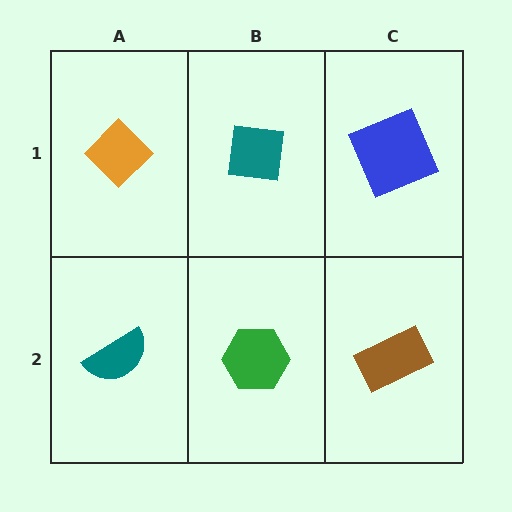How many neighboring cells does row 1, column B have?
3.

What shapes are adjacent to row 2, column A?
An orange diamond (row 1, column A), a green hexagon (row 2, column B).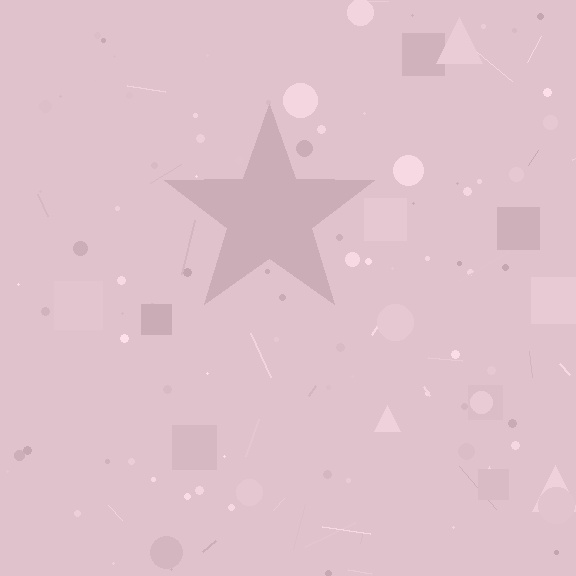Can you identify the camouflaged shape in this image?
The camouflaged shape is a star.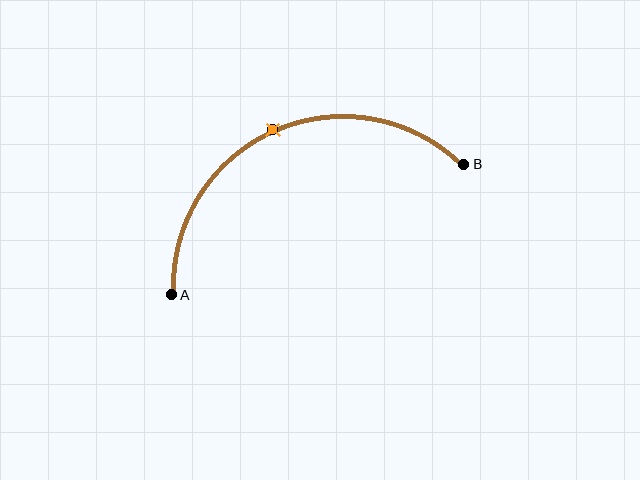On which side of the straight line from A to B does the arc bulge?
The arc bulges above the straight line connecting A and B.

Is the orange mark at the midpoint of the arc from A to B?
Yes. The orange mark lies on the arc at equal arc-length from both A and B — it is the arc midpoint.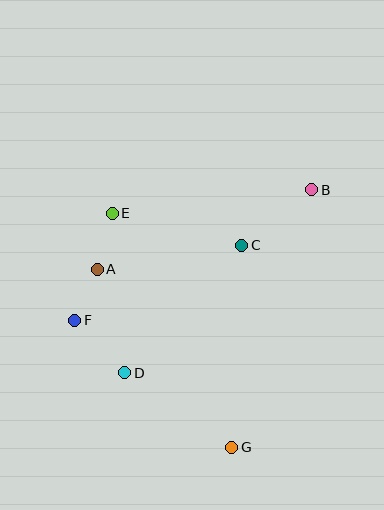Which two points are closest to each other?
Points A and F are closest to each other.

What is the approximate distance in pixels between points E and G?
The distance between E and G is approximately 263 pixels.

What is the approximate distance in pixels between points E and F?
The distance between E and F is approximately 113 pixels.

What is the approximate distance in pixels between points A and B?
The distance between A and B is approximately 229 pixels.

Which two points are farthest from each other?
Points B and F are farthest from each other.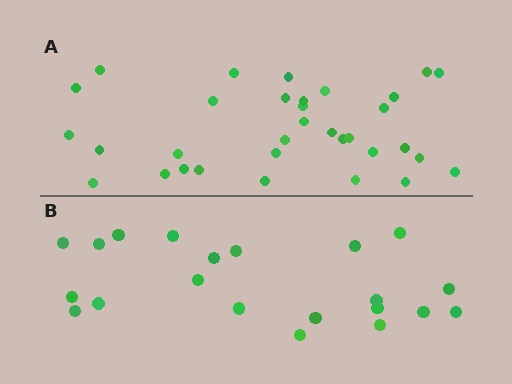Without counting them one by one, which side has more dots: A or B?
Region A (the top region) has more dots.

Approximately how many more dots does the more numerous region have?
Region A has roughly 12 or so more dots than region B.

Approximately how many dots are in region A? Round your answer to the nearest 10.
About 30 dots. (The exact count is 33, which rounds to 30.)